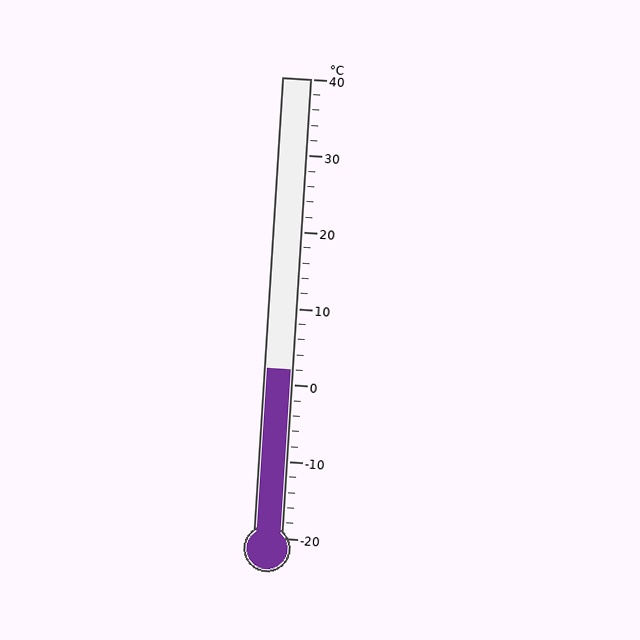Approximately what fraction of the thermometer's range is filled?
The thermometer is filled to approximately 35% of its range.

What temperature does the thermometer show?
The thermometer shows approximately 2°C.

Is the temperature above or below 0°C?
The temperature is above 0°C.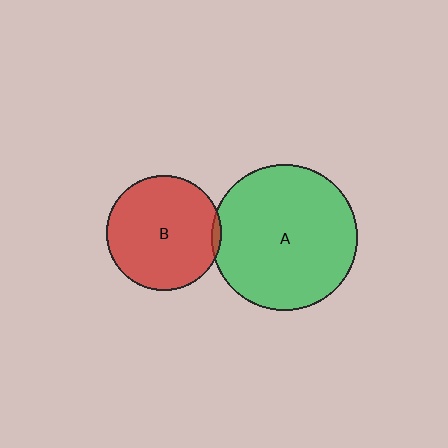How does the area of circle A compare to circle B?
Approximately 1.6 times.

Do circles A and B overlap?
Yes.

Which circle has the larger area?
Circle A (green).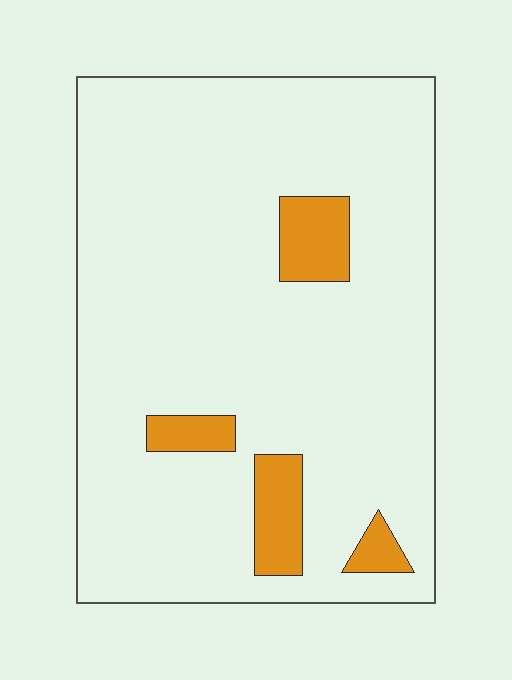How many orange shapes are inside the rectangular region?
4.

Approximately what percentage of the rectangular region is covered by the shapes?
Approximately 10%.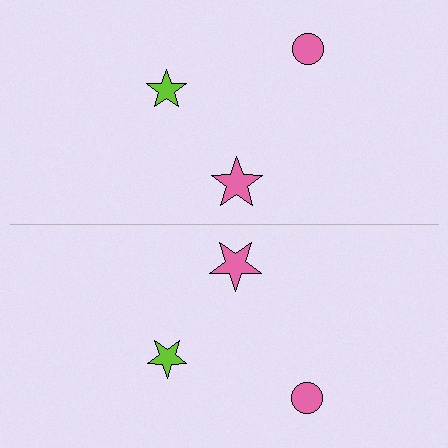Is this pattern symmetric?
Yes, this pattern has bilateral (reflection) symmetry.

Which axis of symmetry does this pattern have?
The pattern has a horizontal axis of symmetry running through the center of the image.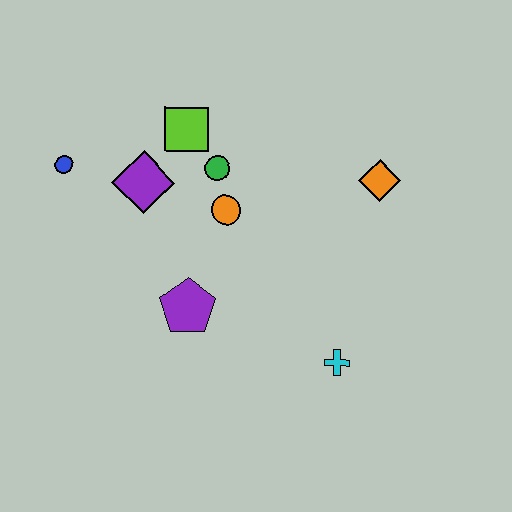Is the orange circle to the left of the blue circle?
No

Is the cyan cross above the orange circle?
No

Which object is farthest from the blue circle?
The cyan cross is farthest from the blue circle.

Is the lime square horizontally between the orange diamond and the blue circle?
Yes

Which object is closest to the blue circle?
The purple diamond is closest to the blue circle.